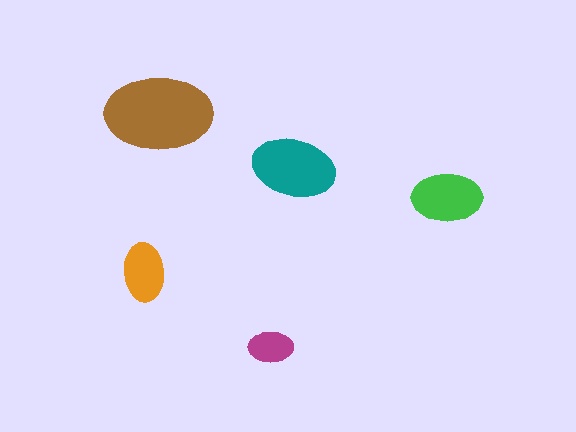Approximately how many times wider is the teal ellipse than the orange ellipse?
About 1.5 times wider.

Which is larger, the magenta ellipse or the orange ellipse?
The orange one.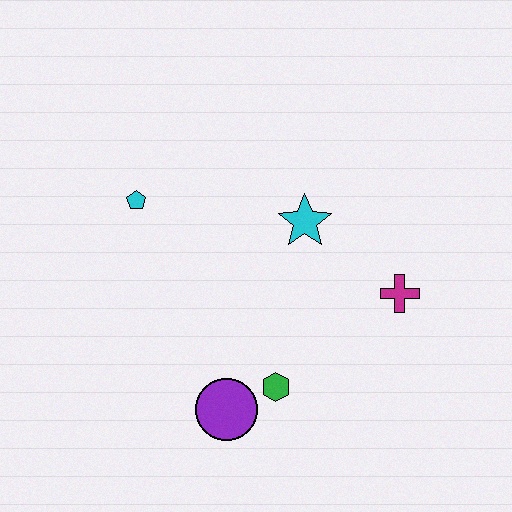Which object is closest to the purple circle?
The green hexagon is closest to the purple circle.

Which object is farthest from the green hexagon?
The cyan pentagon is farthest from the green hexagon.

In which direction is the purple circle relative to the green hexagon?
The purple circle is to the left of the green hexagon.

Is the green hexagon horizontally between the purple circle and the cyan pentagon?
No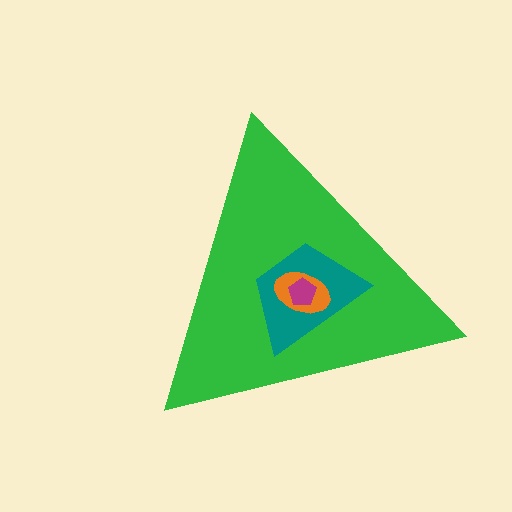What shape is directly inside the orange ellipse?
The magenta pentagon.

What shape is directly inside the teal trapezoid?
The orange ellipse.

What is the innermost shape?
The magenta pentagon.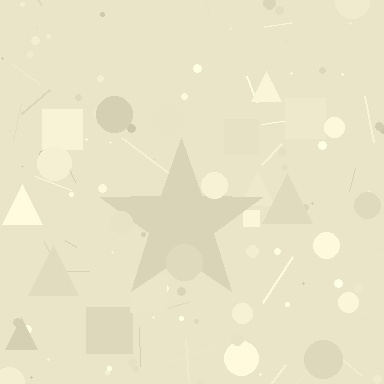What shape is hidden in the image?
A star is hidden in the image.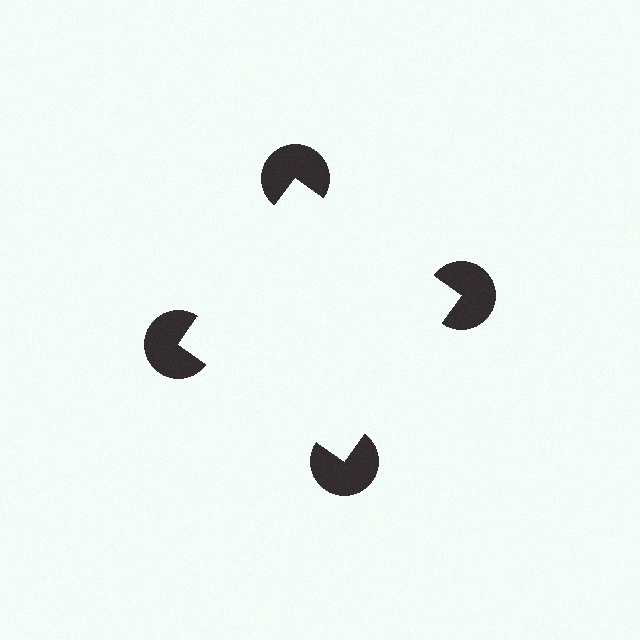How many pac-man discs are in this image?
There are 4 — one at each vertex of the illusory square.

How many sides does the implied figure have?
4 sides.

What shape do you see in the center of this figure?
An illusory square — its edges are inferred from the aligned wedge cuts in the pac-man discs, not physically drawn.